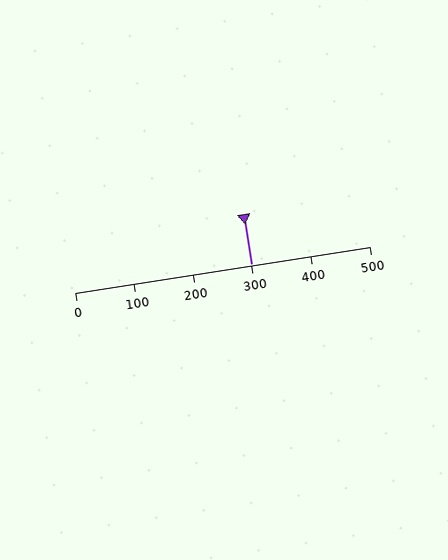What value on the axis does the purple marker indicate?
The marker indicates approximately 300.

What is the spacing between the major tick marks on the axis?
The major ticks are spaced 100 apart.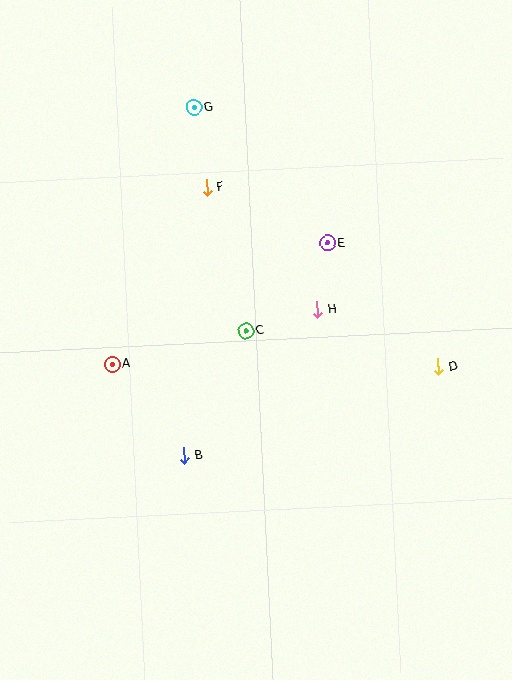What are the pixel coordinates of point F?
Point F is at (207, 188).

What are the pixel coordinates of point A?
Point A is at (112, 364).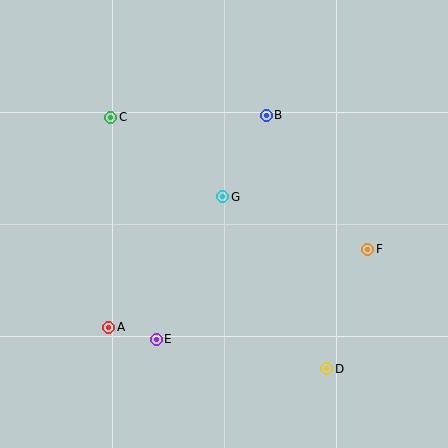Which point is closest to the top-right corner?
Point B is closest to the top-right corner.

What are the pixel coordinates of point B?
Point B is at (266, 115).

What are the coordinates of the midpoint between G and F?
The midpoint between G and F is at (295, 223).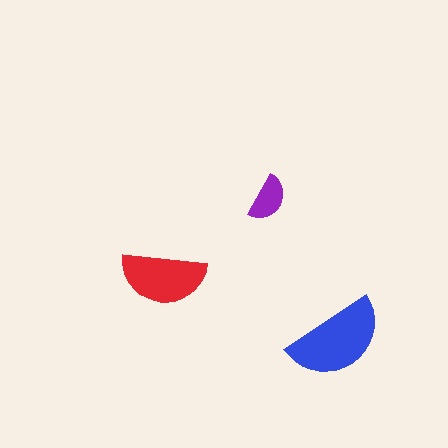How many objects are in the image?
There are 3 objects in the image.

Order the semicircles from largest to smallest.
the blue one, the red one, the purple one.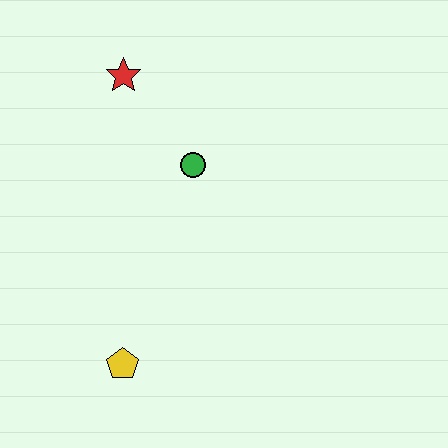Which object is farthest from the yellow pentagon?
The red star is farthest from the yellow pentagon.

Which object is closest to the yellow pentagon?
The green circle is closest to the yellow pentagon.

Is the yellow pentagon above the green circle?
No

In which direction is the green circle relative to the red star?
The green circle is below the red star.